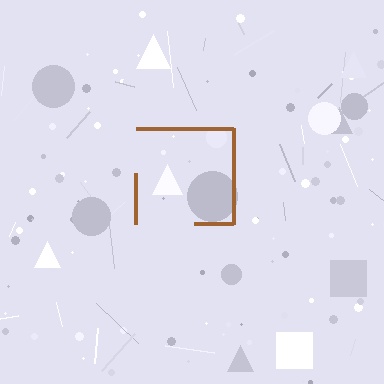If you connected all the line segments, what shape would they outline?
They would outline a square.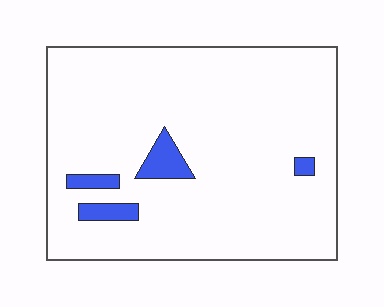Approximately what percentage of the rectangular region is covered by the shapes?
Approximately 5%.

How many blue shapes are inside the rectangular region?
4.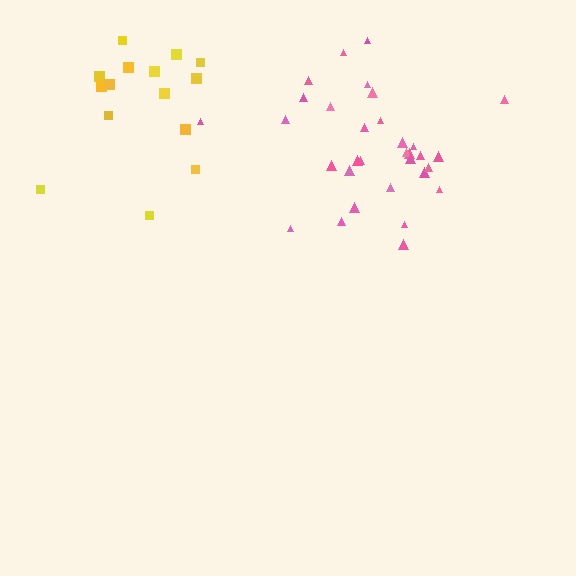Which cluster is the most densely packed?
Pink.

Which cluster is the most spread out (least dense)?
Yellow.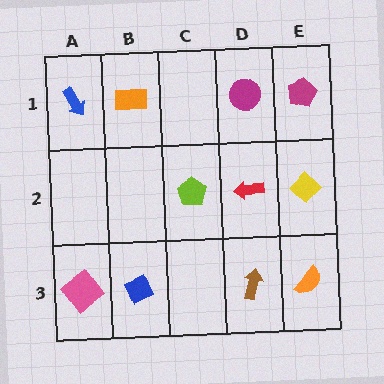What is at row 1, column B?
An orange rectangle.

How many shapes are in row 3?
4 shapes.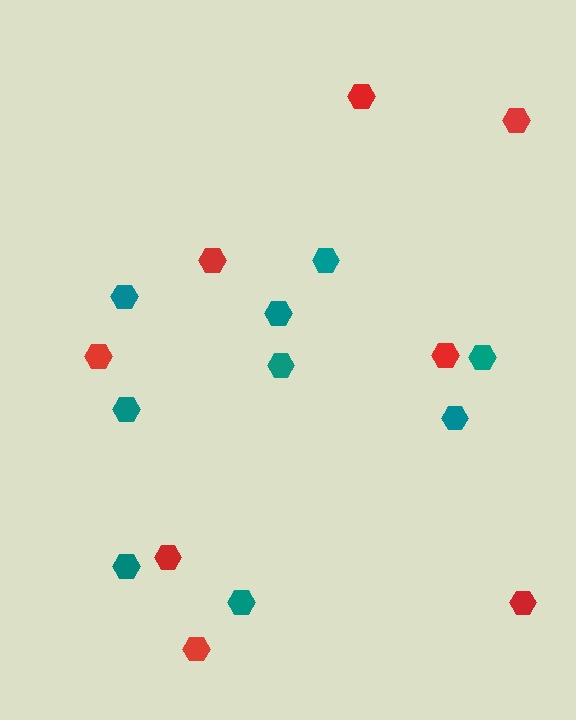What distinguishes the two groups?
There are 2 groups: one group of red hexagons (8) and one group of teal hexagons (9).